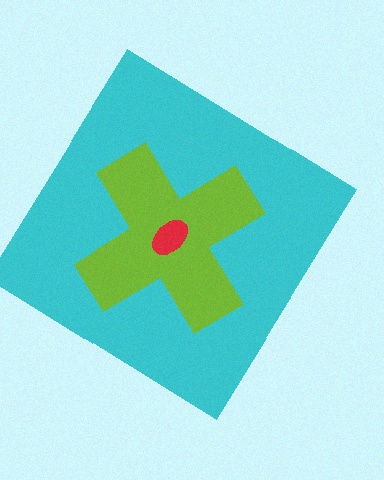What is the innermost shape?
The red ellipse.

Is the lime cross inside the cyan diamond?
Yes.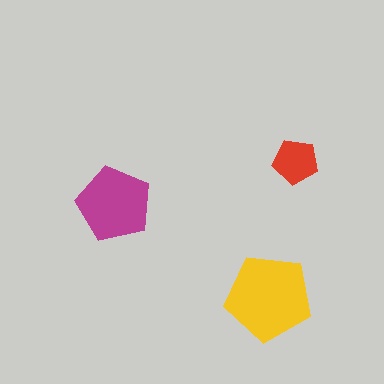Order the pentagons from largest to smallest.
the yellow one, the magenta one, the red one.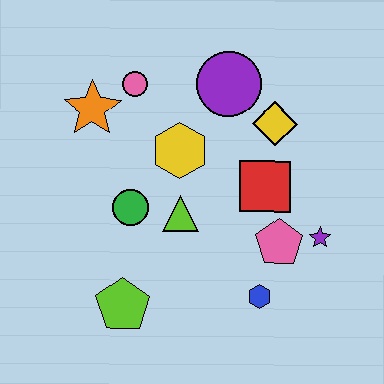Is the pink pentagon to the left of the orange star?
No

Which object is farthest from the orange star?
The purple star is farthest from the orange star.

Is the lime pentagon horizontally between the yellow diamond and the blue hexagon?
No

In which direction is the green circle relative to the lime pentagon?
The green circle is above the lime pentagon.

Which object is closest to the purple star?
The pink pentagon is closest to the purple star.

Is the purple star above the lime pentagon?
Yes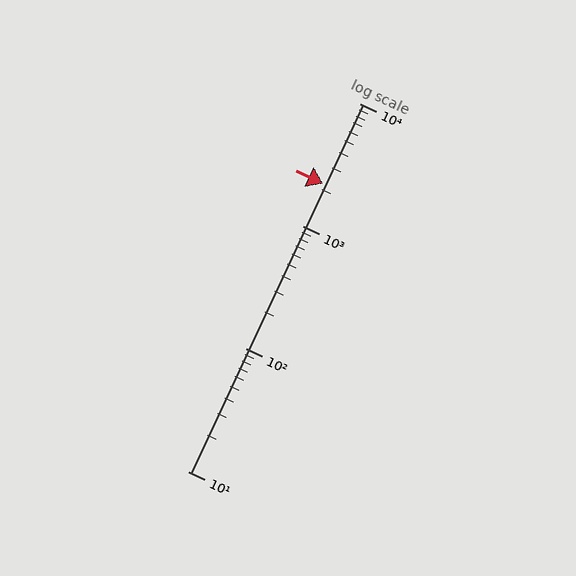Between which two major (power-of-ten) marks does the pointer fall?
The pointer is between 1000 and 10000.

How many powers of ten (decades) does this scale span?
The scale spans 3 decades, from 10 to 10000.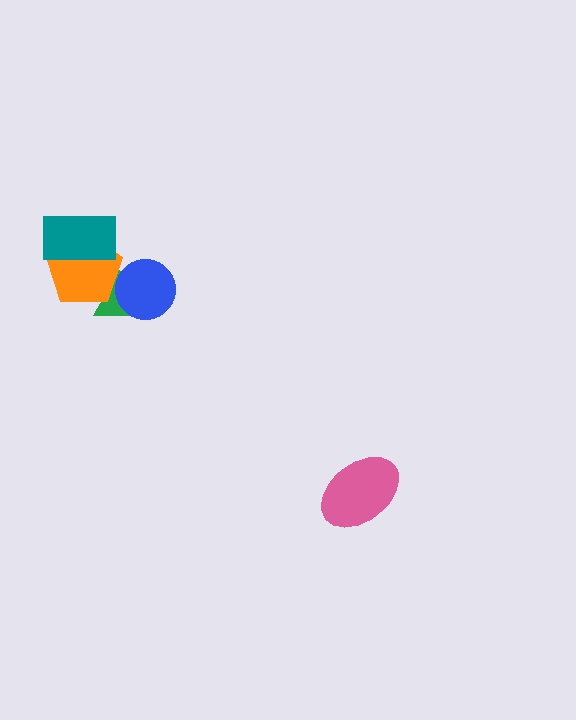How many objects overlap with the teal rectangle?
1 object overlaps with the teal rectangle.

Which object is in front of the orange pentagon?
The teal rectangle is in front of the orange pentagon.